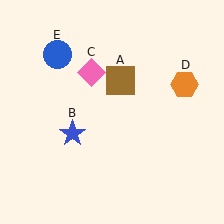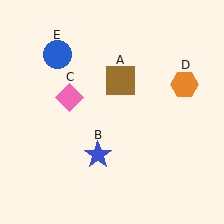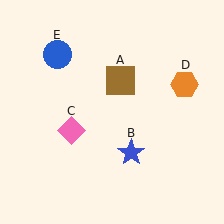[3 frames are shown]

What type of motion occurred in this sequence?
The blue star (object B), pink diamond (object C) rotated counterclockwise around the center of the scene.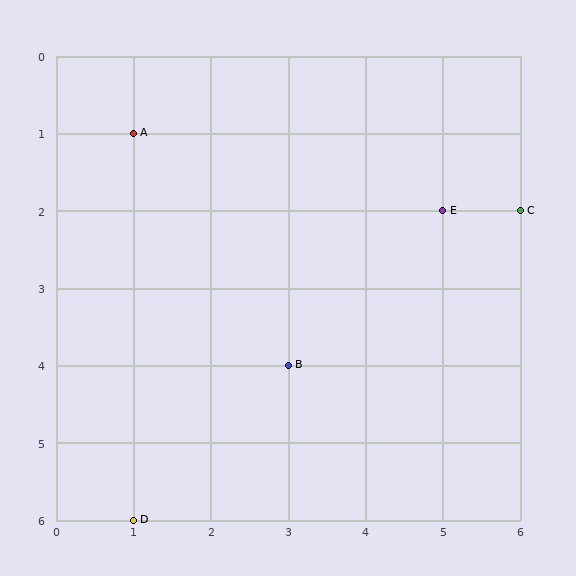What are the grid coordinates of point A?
Point A is at grid coordinates (1, 1).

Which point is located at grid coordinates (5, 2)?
Point E is at (5, 2).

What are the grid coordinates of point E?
Point E is at grid coordinates (5, 2).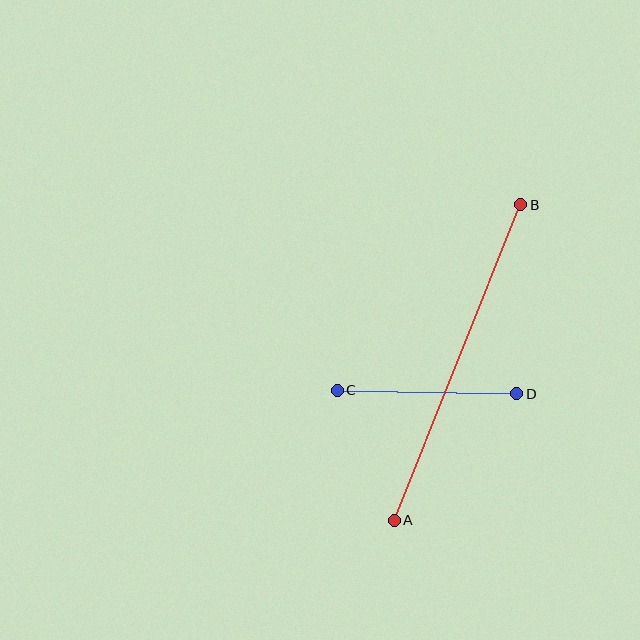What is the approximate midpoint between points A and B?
The midpoint is at approximately (458, 363) pixels.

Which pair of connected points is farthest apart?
Points A and B are farthest apart.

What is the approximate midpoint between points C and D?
The midpoint is at approximately (427, 392) pixels.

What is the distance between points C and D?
The distance is approximately 180 pixels.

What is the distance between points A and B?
The distance is approximately 340 pixels.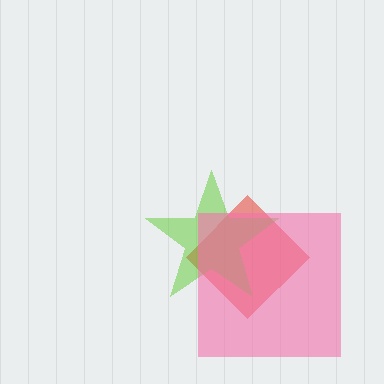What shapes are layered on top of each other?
The layered shapes are: a red diamond, a lime star, a pink square.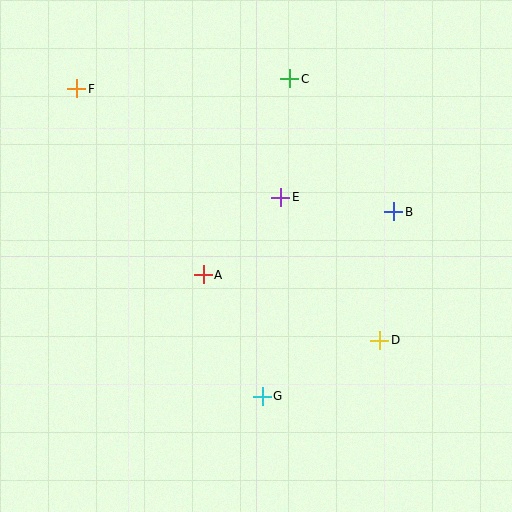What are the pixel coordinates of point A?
Point A is at (203, 275).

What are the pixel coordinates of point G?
Point G is at (262, 396).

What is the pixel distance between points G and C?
The distance between G and C is 319 pixels.